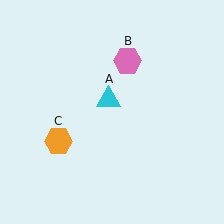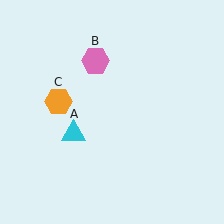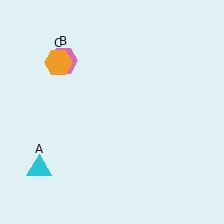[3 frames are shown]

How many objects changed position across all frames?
3 objects changed position: cyan triangle (object A), pink hexagon (object B), orange hexagon (object C).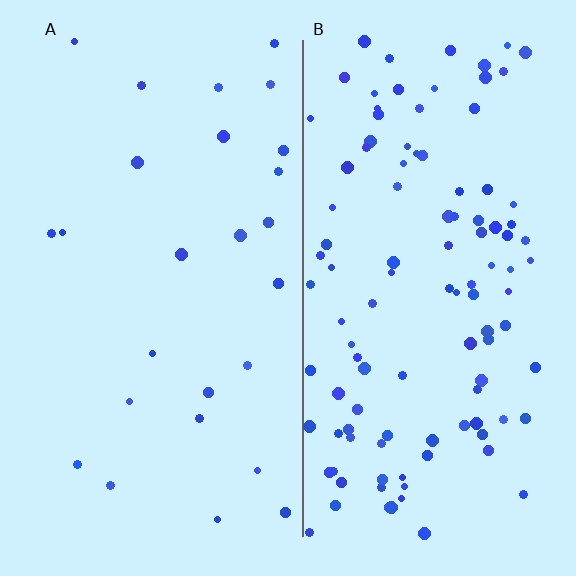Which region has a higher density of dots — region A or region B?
B (the right).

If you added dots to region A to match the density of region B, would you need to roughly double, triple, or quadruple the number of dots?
Approximately quadruple.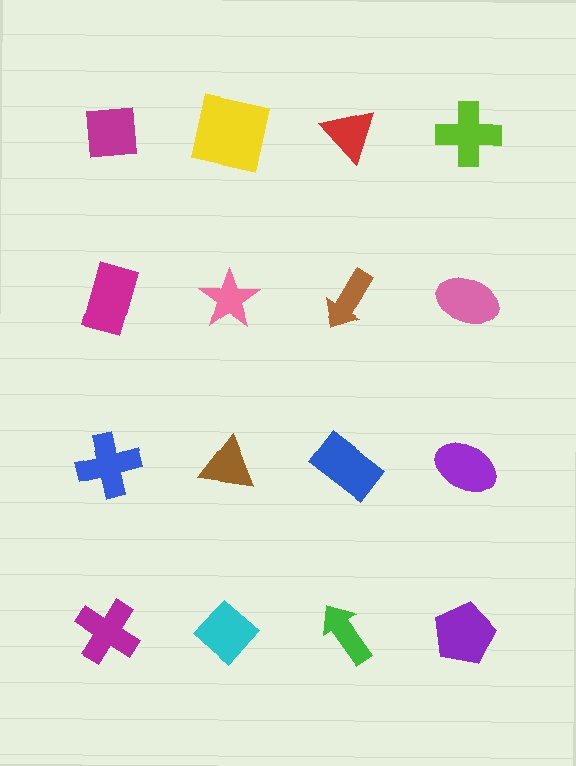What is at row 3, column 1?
A blue cross.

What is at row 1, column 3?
A red triangle.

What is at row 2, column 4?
A pink ellipse.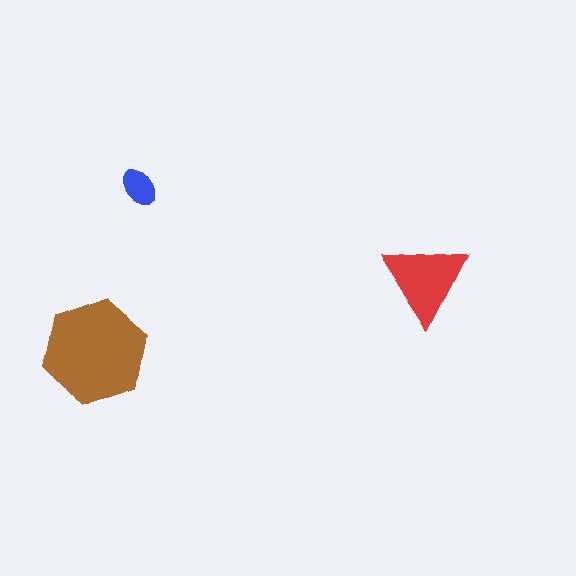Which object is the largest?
The brown hexagon.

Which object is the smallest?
The blue ellipse.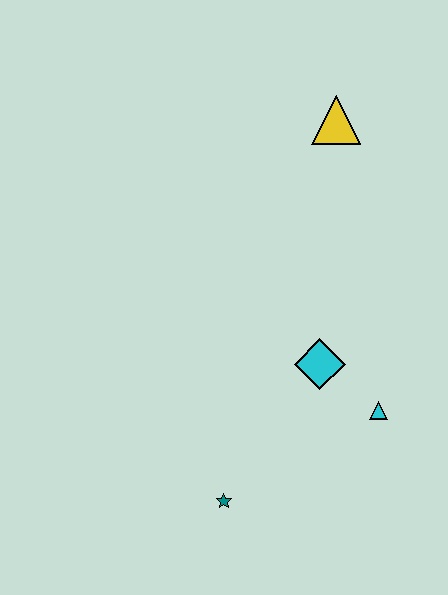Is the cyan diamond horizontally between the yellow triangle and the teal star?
Yes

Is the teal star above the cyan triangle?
No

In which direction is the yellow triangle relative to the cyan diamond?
The yellow triangle is above the cyan diamond.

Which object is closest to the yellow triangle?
The cyan diamond is closest to the yellow triangle.